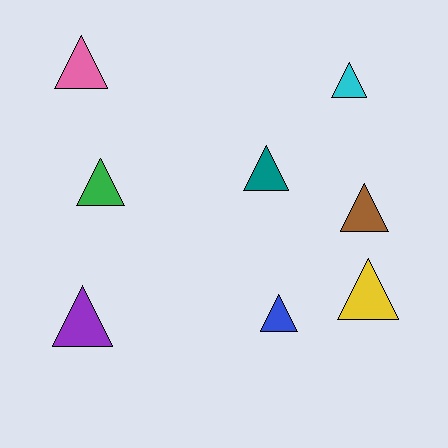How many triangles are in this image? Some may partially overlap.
There are 8 triangles.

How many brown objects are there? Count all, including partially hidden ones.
There is 1 brown object.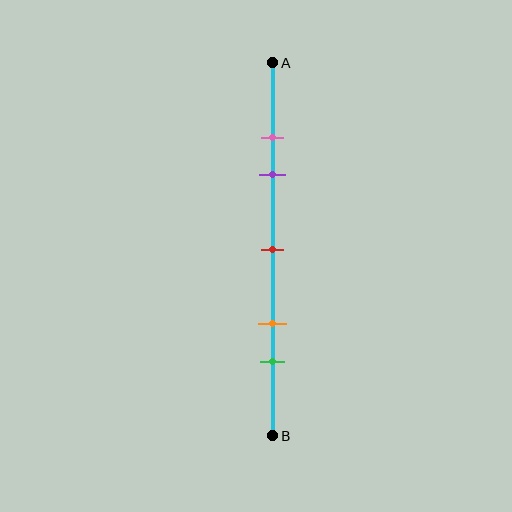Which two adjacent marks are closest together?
The pink and purple marks are the closest adjacent pair.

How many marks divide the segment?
There are 5 marks dividing the segment.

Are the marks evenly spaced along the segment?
No, the marks are not evenly spaced.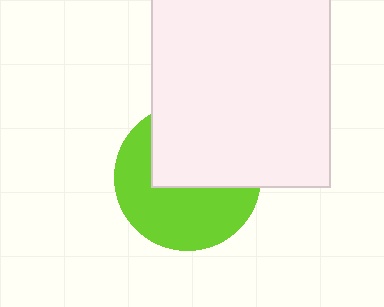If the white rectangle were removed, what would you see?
You would see the complete lime circle.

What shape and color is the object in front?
The object in front is a white rectangle.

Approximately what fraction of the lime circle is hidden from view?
Roughly 46% of the lime circle is hidden behind the white rectangle.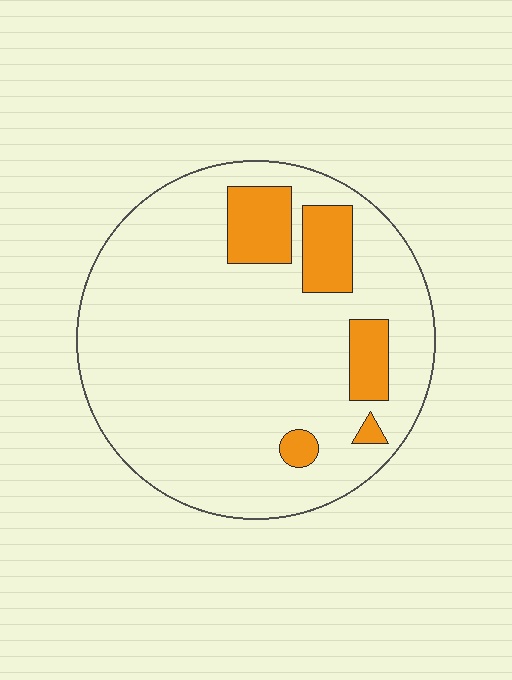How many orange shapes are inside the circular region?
5.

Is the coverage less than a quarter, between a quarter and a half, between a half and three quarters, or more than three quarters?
Less than a quarter.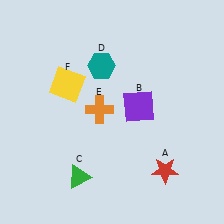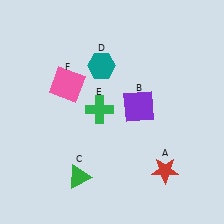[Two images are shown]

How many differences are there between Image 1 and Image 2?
There are 2 differences between the two images.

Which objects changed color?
E changed from orange to green. F changed from yellow to pink.